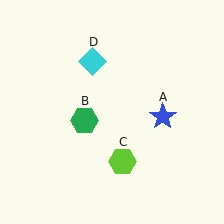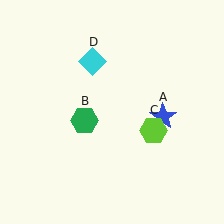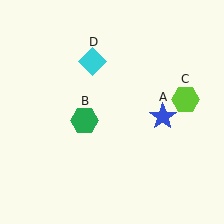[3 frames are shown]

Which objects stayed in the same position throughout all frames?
Blue star (object A) and green hexagon (object B) and cyan diamond (object D) remained stationary.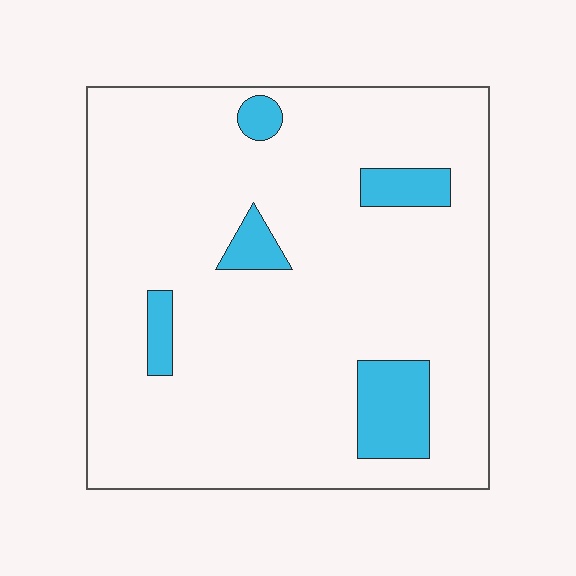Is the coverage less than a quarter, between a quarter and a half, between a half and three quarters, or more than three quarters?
Less than a quarter.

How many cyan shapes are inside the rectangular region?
5.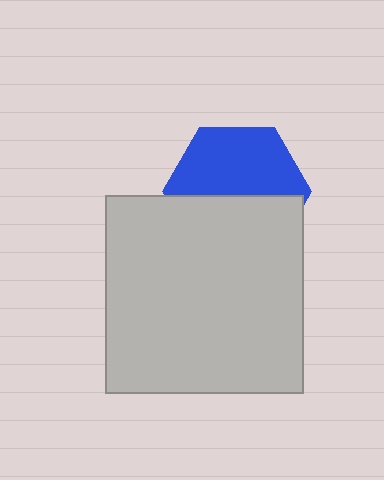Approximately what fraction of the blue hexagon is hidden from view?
Roughly 46% of the blue hexagon is hidden behind the light gray square.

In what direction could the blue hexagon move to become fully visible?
The blue hexagon could move up. That would shift it out from behind the light gray square entirely.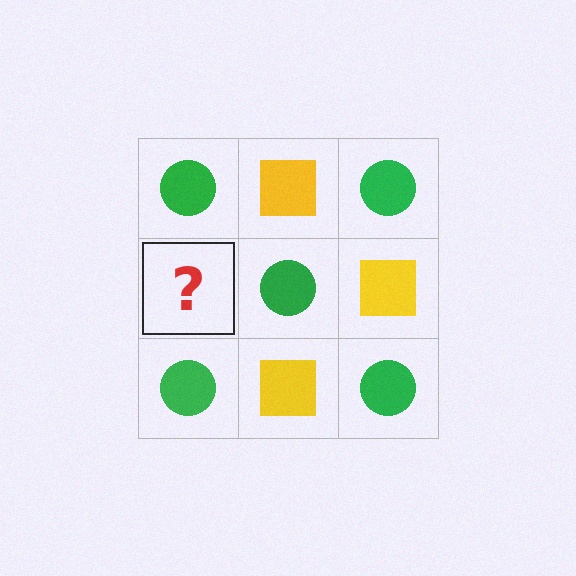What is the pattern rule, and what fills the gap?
The rule is that it alternates green circle and yellow square in a checkerboard pattern. The gap should be filled with a yellow square.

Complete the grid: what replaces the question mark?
The question mark should be replaced with a yellow square.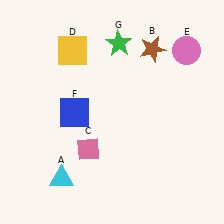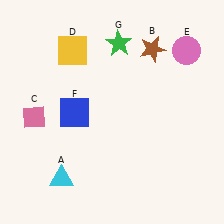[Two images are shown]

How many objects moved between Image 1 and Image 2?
1 object moved between the two images.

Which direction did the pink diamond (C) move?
The pink diamond (C) moved left.